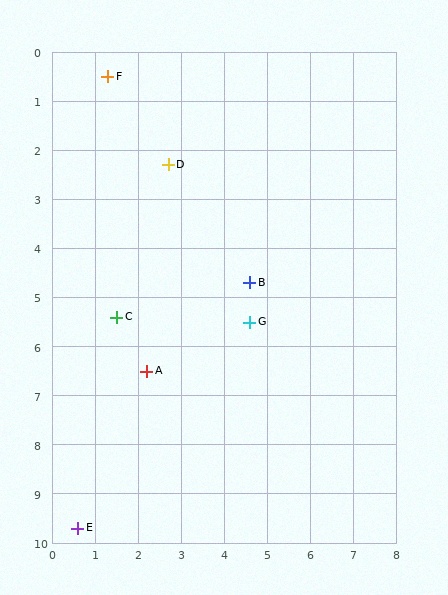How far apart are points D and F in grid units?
Points D and F are about 2.3 grid units apart.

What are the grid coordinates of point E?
Point E is at approximately (0.6, 9.7).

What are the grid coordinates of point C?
Point C is at approximately (1.5, 5.4).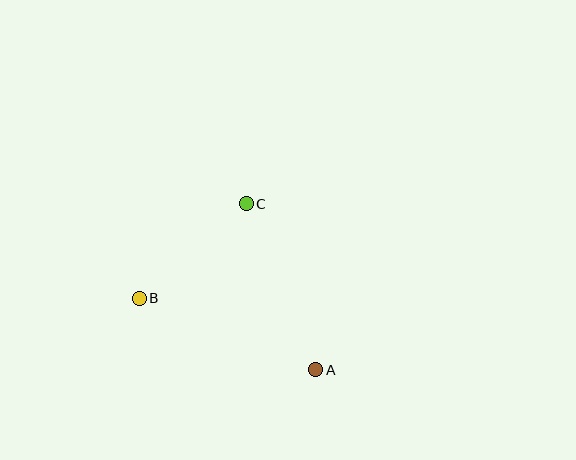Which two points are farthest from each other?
Points A and B are farthest from each other.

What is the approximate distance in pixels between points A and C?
The distance between A and C is approximately 180 pixels.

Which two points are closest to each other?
Points B and C are closest to each other.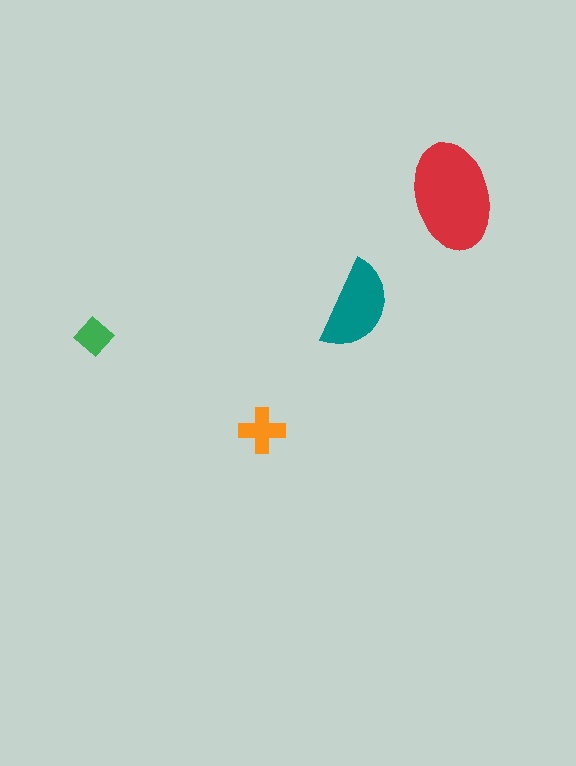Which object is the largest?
The red ellipse.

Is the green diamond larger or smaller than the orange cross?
Smaller.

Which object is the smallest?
The green diamond.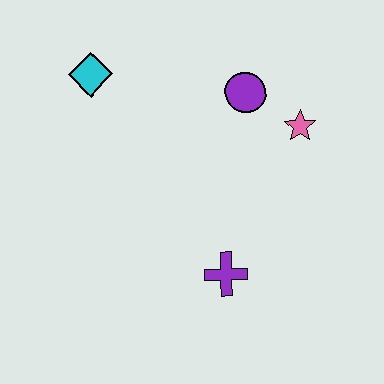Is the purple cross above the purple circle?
No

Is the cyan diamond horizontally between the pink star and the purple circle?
No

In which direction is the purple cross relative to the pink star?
The purple cross is below the pink star.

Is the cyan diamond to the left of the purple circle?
Yes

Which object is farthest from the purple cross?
The cyan diamond is farthest from the purple cross.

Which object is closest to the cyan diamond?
The purple circle is closest to the cyan diamond.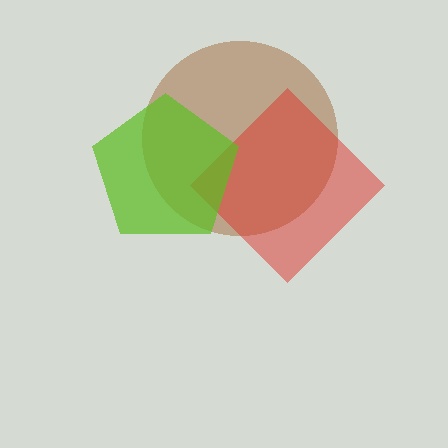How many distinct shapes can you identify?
There are 3 distinct shapes: a brown circle, a red diamond, a lime pentagon.